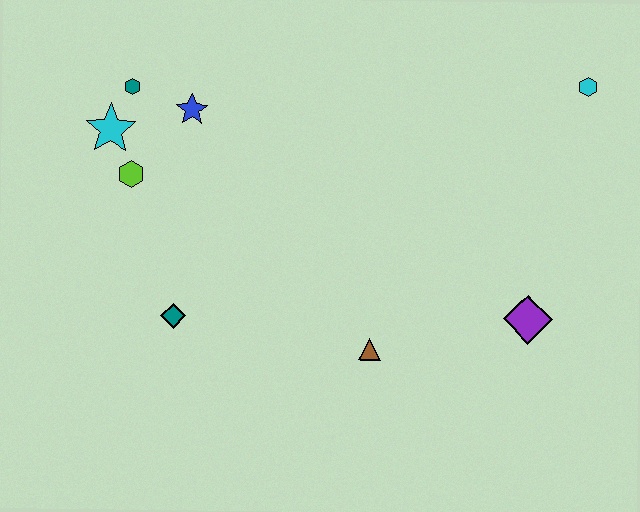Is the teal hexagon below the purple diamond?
No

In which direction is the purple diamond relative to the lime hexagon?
The purple diamond is to the right of the lime hexagon.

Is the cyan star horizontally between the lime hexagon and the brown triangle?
No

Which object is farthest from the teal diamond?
The cyan hexagon is farthest from the teal diamond.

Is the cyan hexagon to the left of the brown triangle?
No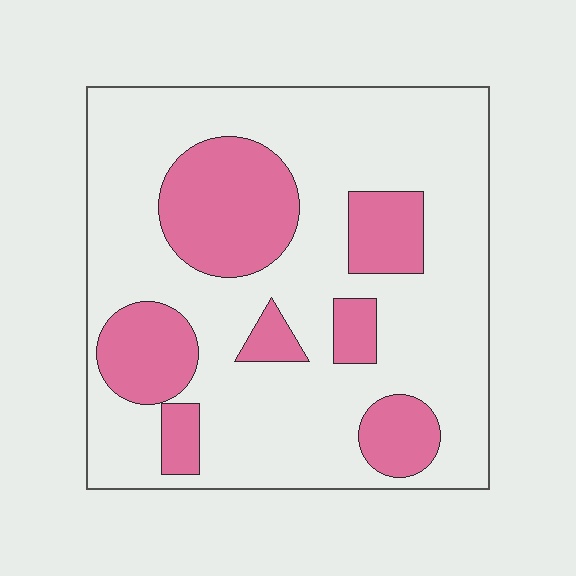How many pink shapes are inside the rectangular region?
7.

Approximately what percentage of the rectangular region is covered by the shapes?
Approximately 25%.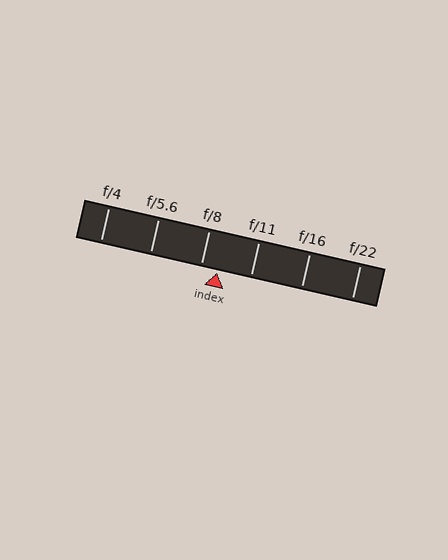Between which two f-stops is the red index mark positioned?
The index mark is between f/8 and f/11.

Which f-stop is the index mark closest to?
The index mark is closest to f/8.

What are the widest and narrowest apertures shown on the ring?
The widest aperture shown is f/4 and the narrowest is f/22.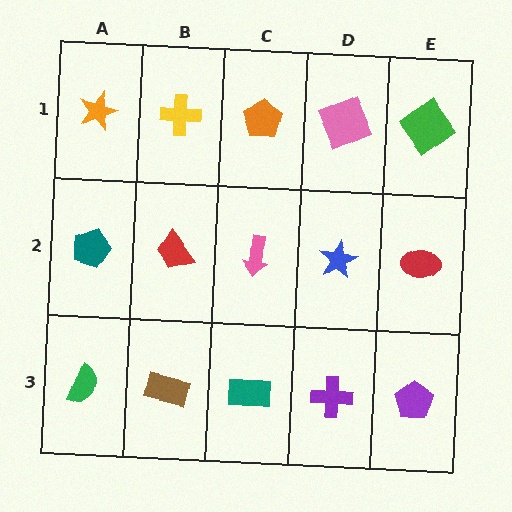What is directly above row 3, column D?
A blue star.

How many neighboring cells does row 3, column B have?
3.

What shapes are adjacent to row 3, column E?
A red ellipse (row 2, column E), a purple cross (row 3, column D).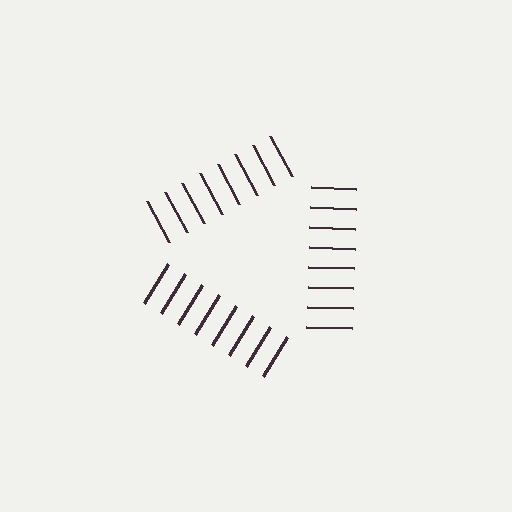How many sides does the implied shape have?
3 sides — the line-ends trace a triangle.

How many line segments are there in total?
24 — 8 along each of the 3 edges.